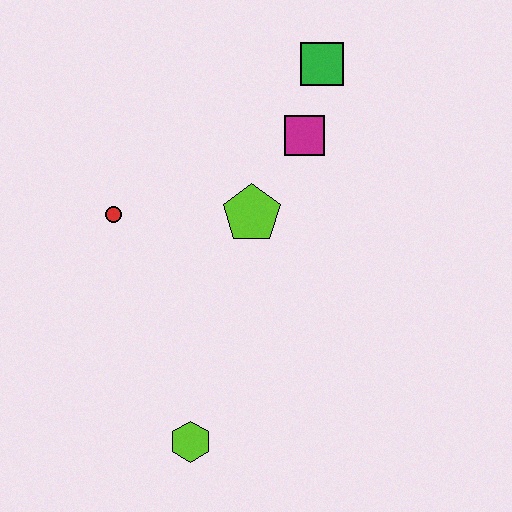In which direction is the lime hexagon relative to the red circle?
The lime hexagon is below the red circle.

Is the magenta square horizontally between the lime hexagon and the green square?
Yes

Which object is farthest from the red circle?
The green square is farthest from the red circle.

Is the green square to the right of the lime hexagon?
Yes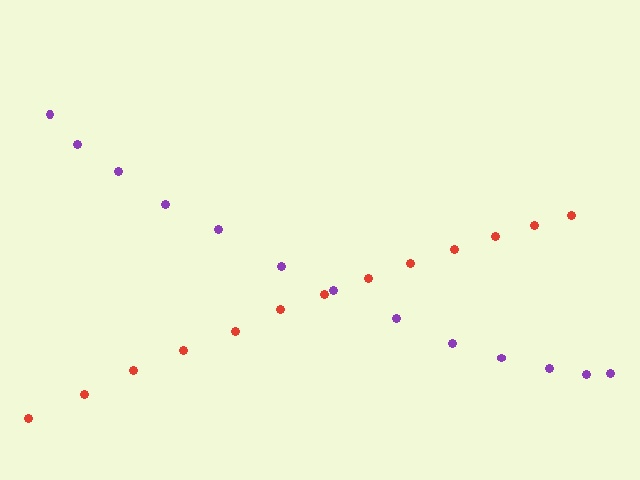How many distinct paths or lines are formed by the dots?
There are 2 distinct paths.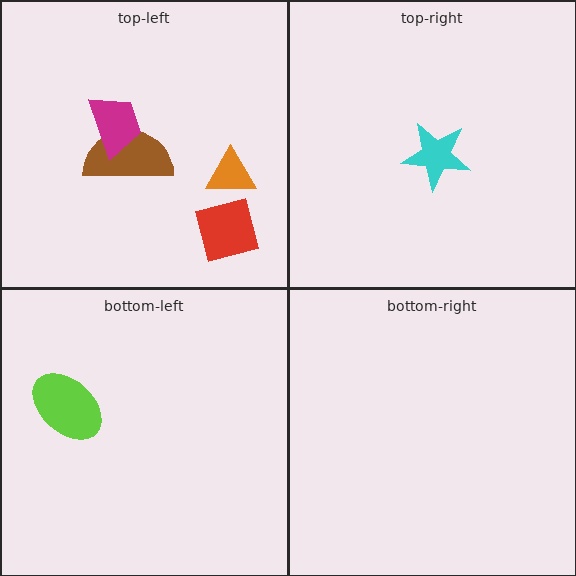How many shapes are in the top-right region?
1.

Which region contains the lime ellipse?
The bottom-left region.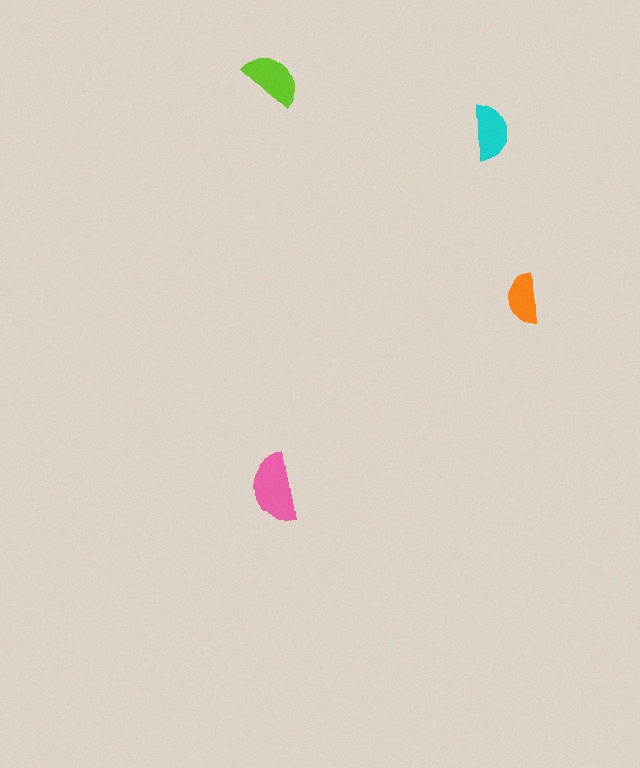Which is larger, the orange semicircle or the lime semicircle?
The lime one.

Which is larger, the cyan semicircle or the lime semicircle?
The lime one.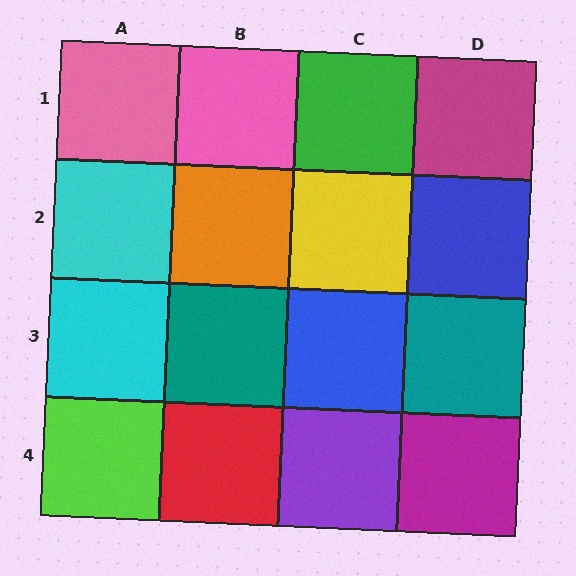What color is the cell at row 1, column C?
Green.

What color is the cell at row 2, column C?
Yellow.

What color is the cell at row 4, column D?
Magenta.